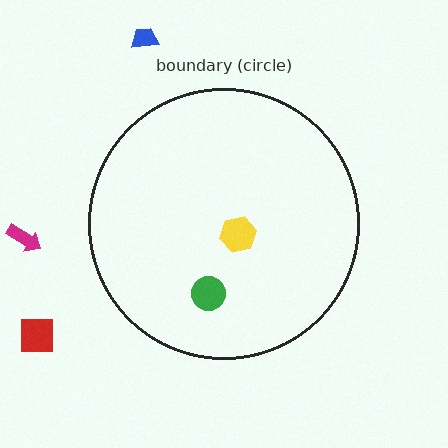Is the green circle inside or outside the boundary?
Inside.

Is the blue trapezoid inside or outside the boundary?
Outside.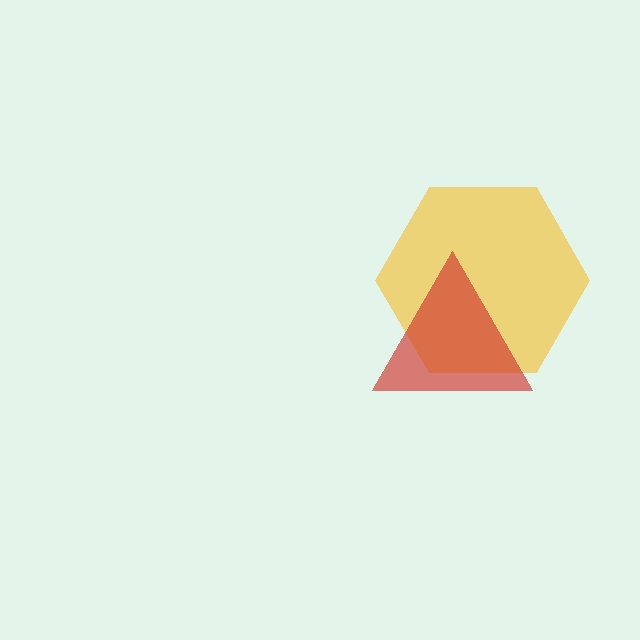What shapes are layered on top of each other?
The layered shapes are: a yellow hexagon, a red triangle.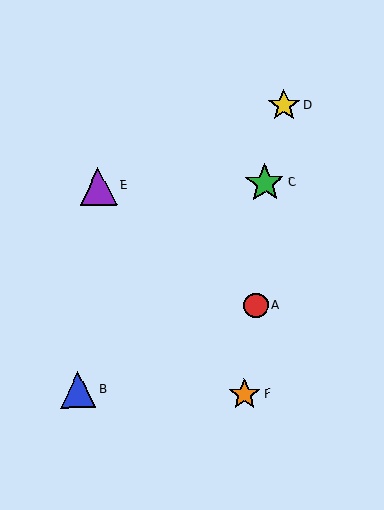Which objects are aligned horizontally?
Objects C, E are aligned horizontally.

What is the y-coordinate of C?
Object C is at y≈183.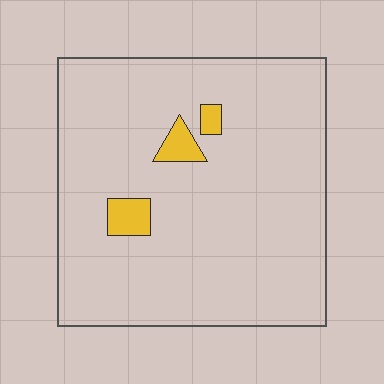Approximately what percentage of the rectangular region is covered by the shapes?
Approximately 5%.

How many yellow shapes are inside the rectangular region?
3.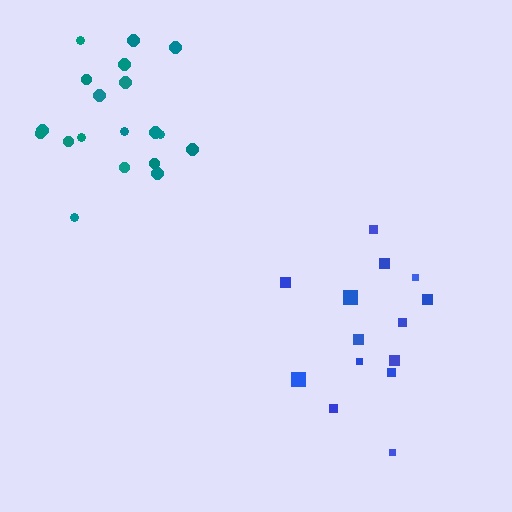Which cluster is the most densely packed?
Teal.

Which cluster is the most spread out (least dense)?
Blue.